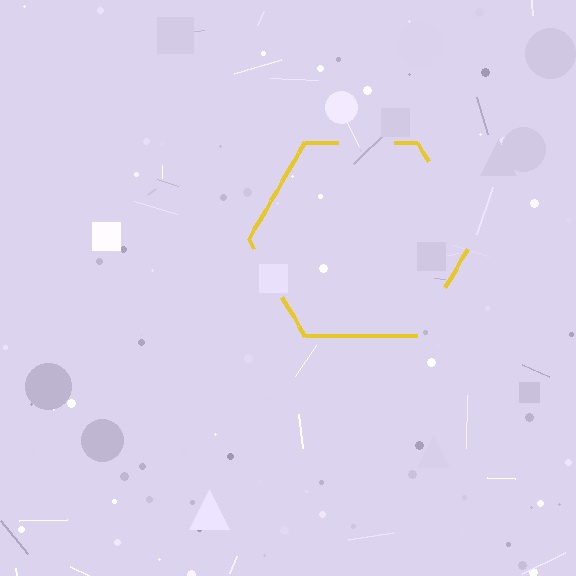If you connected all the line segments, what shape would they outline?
They would outline a hexagon.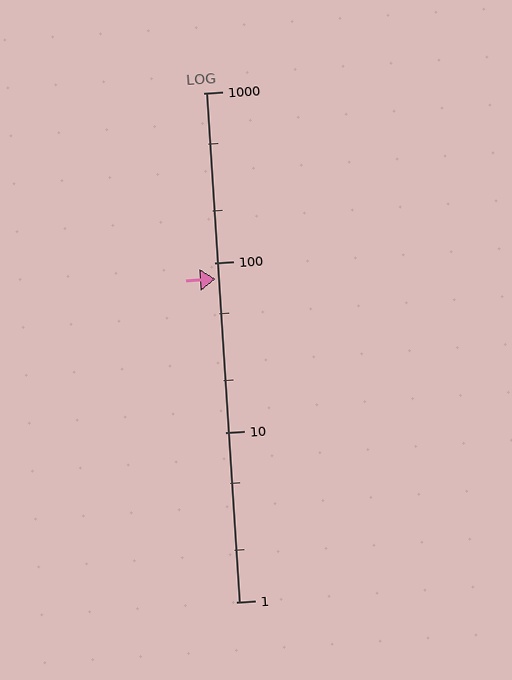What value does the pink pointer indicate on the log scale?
The pointer indicates approximately 80.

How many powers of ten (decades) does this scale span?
The scale spans 3 decades, from 1 to 1000.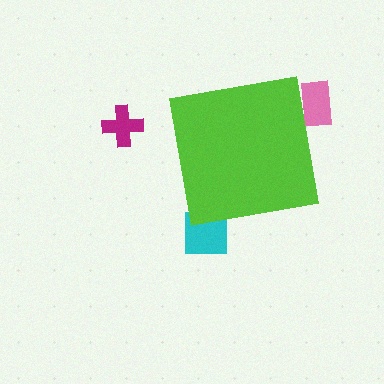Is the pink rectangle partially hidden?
Yes, the pink rectangle is partially hidden behind the lime square.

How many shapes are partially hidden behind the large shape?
2 shapes are partially hidden.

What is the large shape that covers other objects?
A lime square.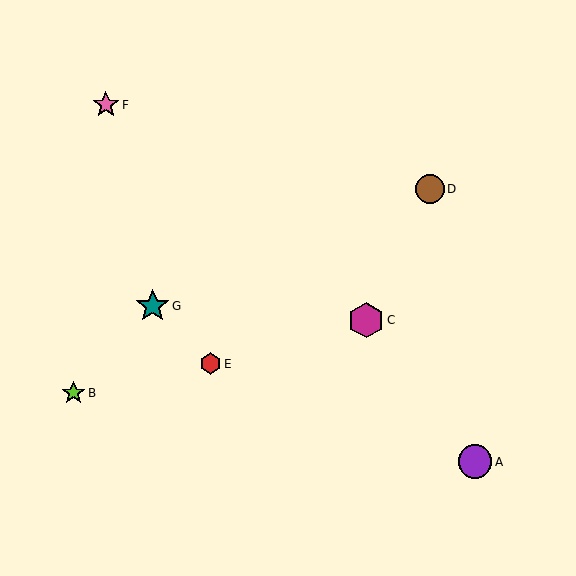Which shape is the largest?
The magenta hexagon (labeled C) is the largest.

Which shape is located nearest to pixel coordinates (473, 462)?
The purple circle (labeled A) at (475, 462) is nearest to that location.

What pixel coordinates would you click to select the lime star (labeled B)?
Click at (74, 393) to select the lime star B.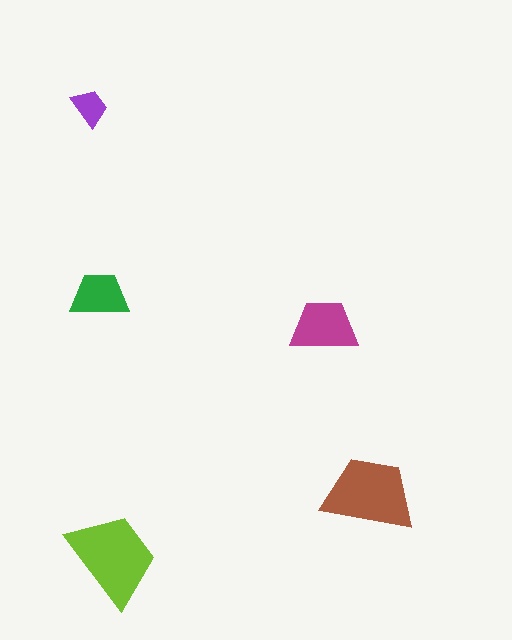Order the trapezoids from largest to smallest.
the lime one, the brown one, the magenta one, the green one, the purple one.